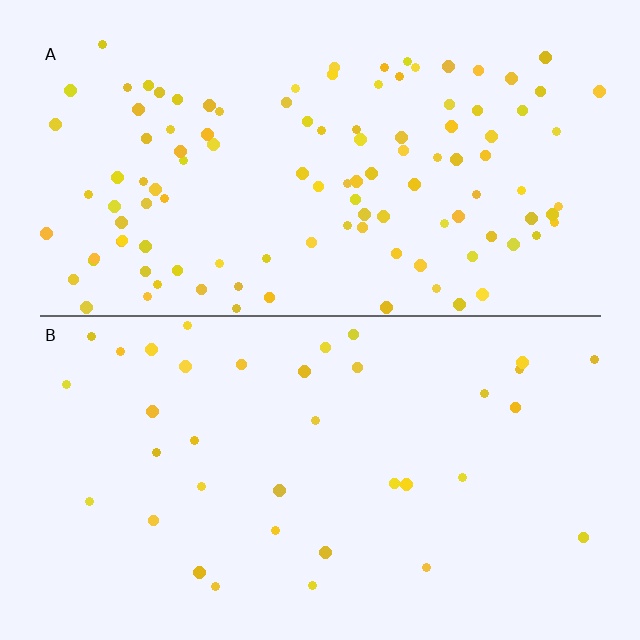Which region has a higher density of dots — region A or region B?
A (the top).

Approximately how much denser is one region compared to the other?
Approximately 3.1× — region A over region B.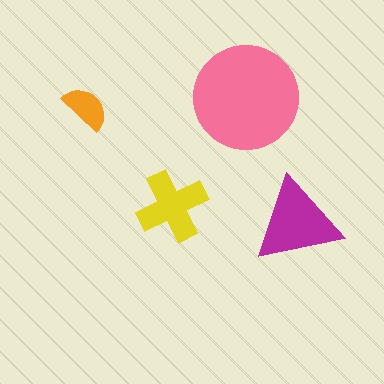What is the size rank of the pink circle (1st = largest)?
1st.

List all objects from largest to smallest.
The pink circle, the magenta triangle, the yellow cross, the orange semicircle.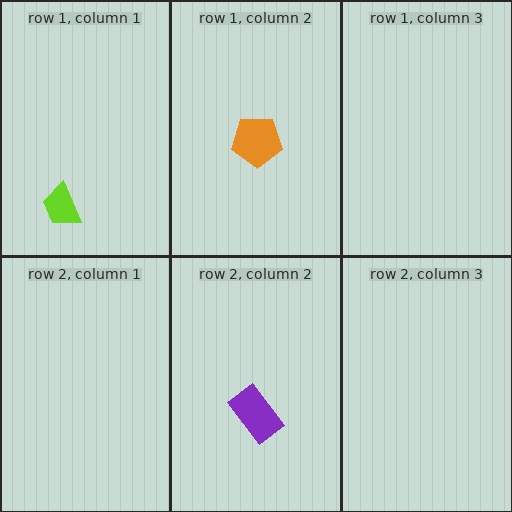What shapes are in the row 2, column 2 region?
The purple rectangle.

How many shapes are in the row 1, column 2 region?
1.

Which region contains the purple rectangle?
The row 2, column 2 region.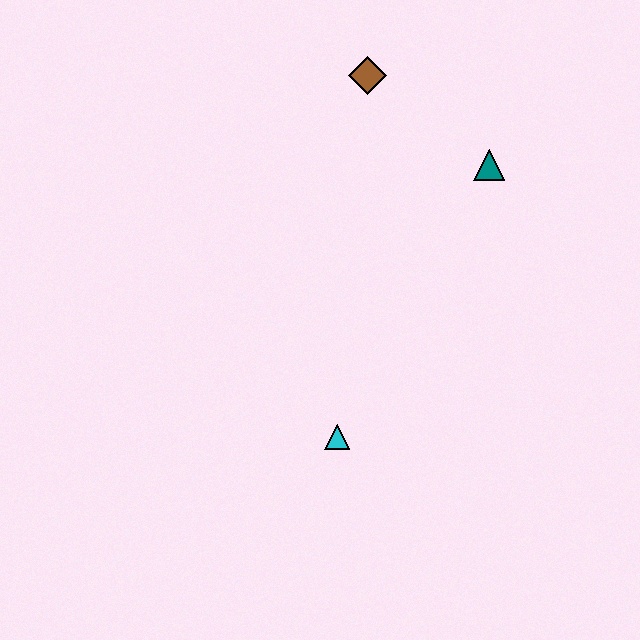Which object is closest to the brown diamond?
The teal triangle is closest to the brown diamond.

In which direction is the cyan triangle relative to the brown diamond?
The cyan triangle is below the brown diamond.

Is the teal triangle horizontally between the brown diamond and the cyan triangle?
No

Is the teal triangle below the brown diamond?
Yes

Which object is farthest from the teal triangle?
The cyan triangle is farthest from the teal triangle.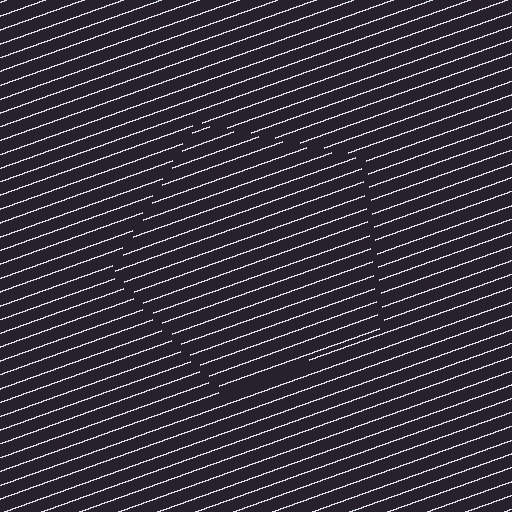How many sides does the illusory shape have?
5 sides — the line-ends trace a pentagon.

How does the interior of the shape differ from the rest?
The interior of the shape contains the same grating, shifted by half a period — the contour is defined by the phase discontinuity where line-ends from the inner and outer gratings abut.